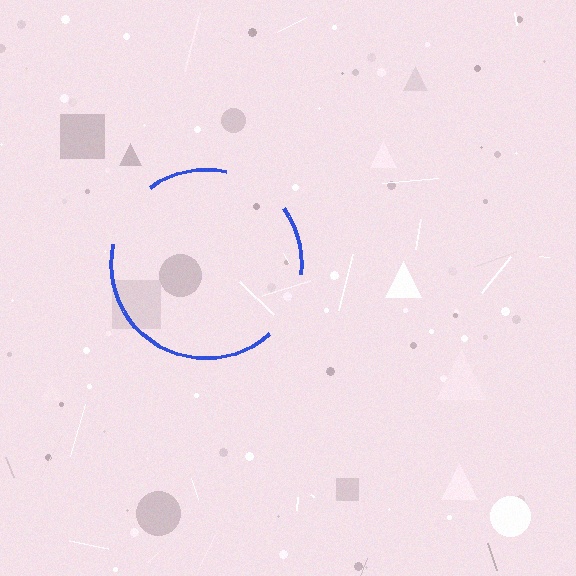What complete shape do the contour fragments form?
The contour fragments form a circle.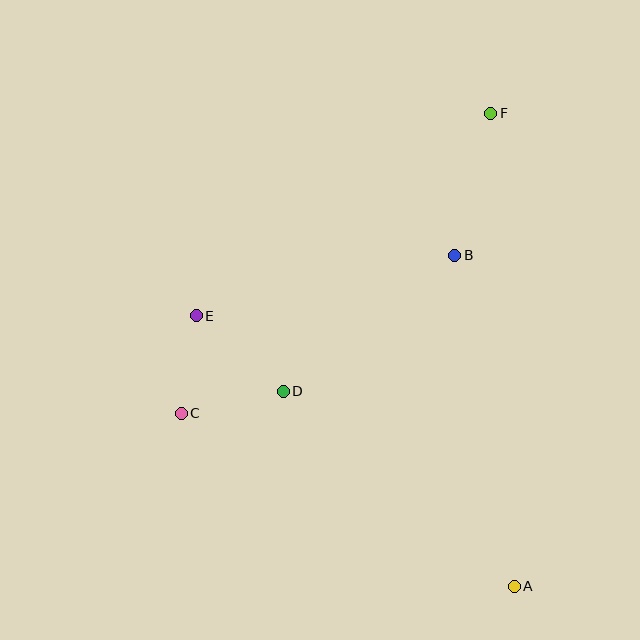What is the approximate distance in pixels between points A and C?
The distance between A and C is approximately 375 pixels.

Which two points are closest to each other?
Points C and E are closest to each other.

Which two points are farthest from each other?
Points A and F are farthest from each other.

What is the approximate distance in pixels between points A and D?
The distance between A and D is approximately 302 pixels.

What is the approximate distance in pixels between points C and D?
The distance between C and D is approximately 104 pixels.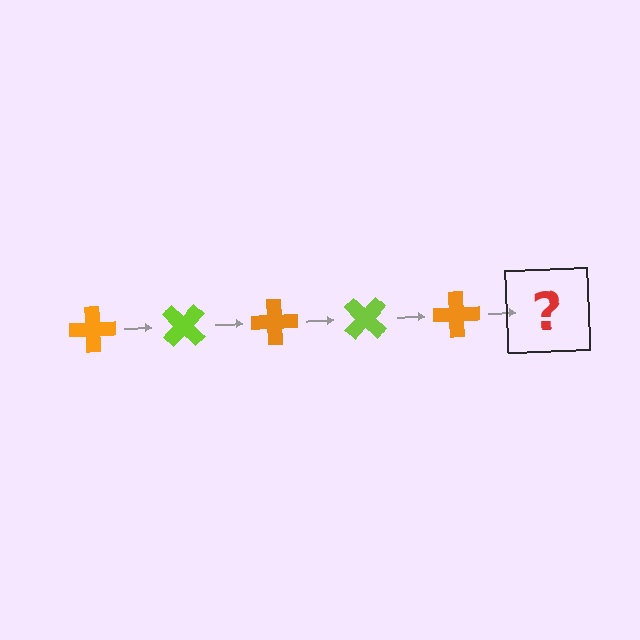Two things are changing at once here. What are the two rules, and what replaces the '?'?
The two rules are that it rotates 45 degrees each step and the color cycles through orange and lime. The '?' should be a lime cross, rotated 225 degrees from the start.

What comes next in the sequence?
The next element should be a lime cross, rotated 225 degrees from the start.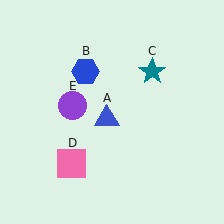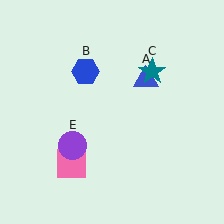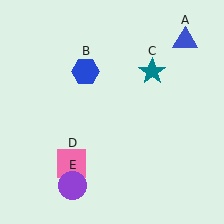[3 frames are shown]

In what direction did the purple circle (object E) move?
The purple circle (object E) moved down.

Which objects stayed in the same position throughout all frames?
Blue hexagon (object B) and teal star (object C) and pink square (object D) remained stationary.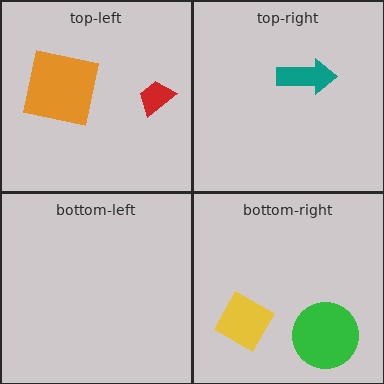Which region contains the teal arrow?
The top-right region.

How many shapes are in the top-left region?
2.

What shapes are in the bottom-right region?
The yellow diamond, the green circle.